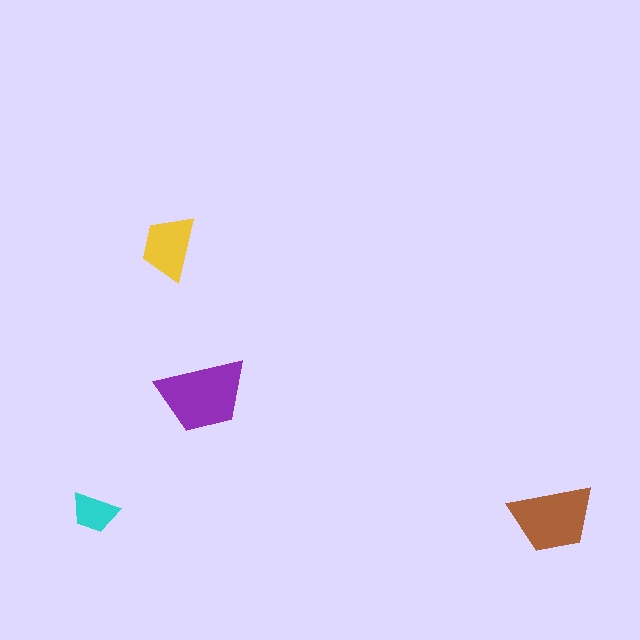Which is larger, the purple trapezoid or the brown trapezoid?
The purple one.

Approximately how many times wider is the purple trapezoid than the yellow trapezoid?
About 1.5 times wider.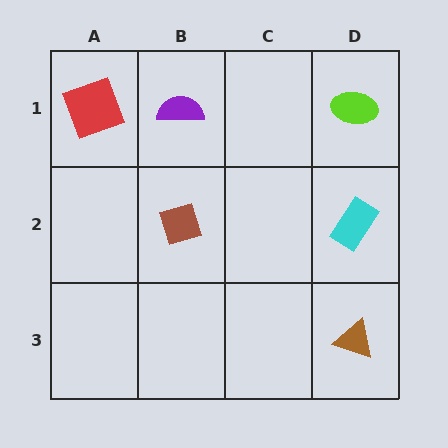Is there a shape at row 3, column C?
No, that cell is empty.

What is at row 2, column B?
A brown diamond.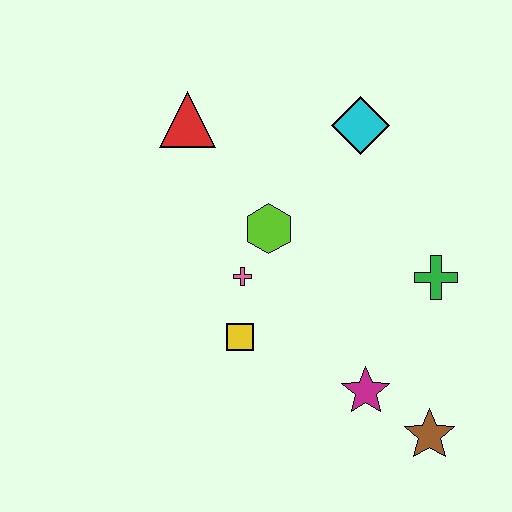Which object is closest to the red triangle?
The lime hexagon is closest to the red triangle.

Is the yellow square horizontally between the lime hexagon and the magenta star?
No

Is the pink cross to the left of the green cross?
Yes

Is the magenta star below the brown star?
No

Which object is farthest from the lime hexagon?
The brown star is farthest from the lime hexagon.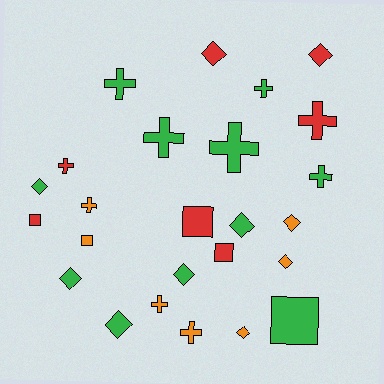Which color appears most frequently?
Green, with 11 objects.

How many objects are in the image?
There are 25 objects.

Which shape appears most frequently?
Cross, with 10 objects.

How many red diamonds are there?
There are 2 red diamonds.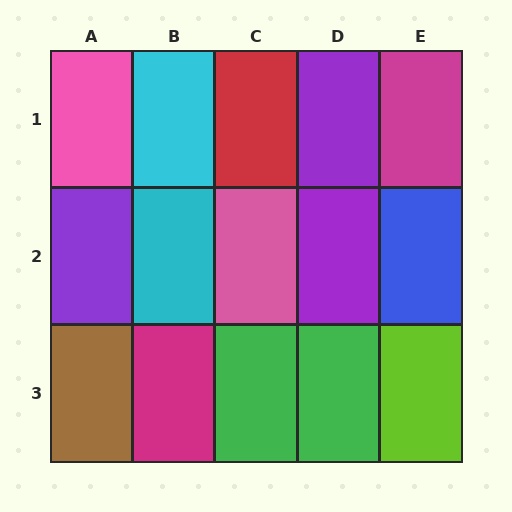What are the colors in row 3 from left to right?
Brown, magenta, green, green, lime.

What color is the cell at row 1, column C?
Red.